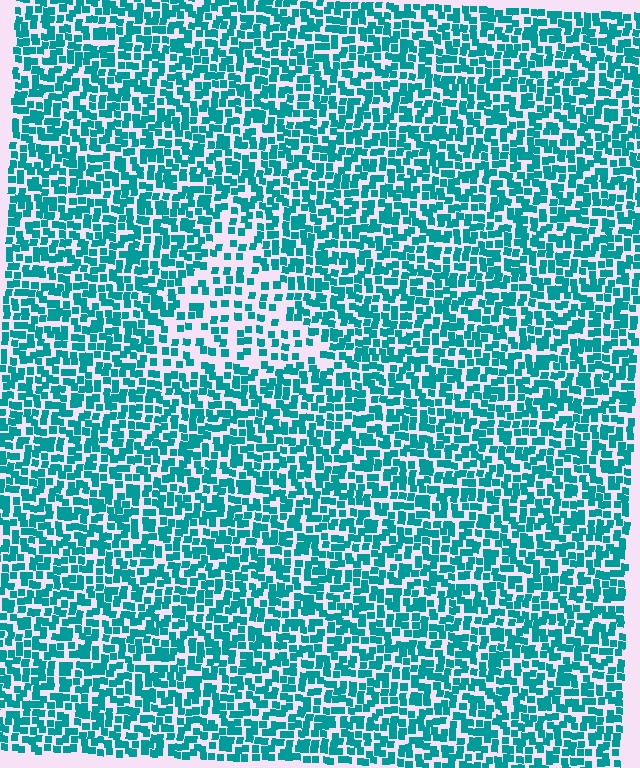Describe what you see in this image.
The image contains small teal elements arranged at two different densities. A triangle-shaped region is visible where the elements are less densely packed than the surrounding area.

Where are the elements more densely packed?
The elements are more densely packed outside the triangle boundary.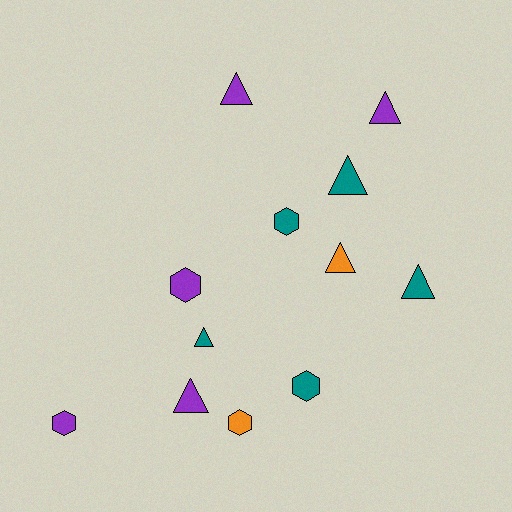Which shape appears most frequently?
Triangle, with 7 objects.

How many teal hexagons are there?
There are 2 teal hexagons.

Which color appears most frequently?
Teal, with 5 objects.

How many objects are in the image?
There are 12 objects.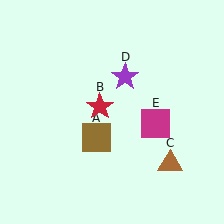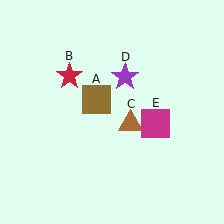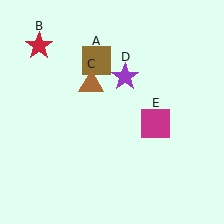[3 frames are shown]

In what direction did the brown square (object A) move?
The brown square (object A) moved up.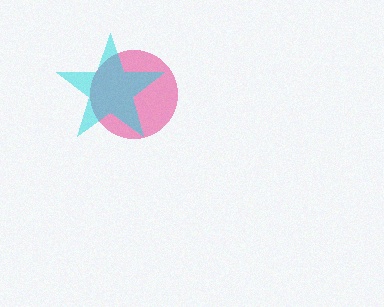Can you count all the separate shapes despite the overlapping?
Yes, there are 2 separate shapes.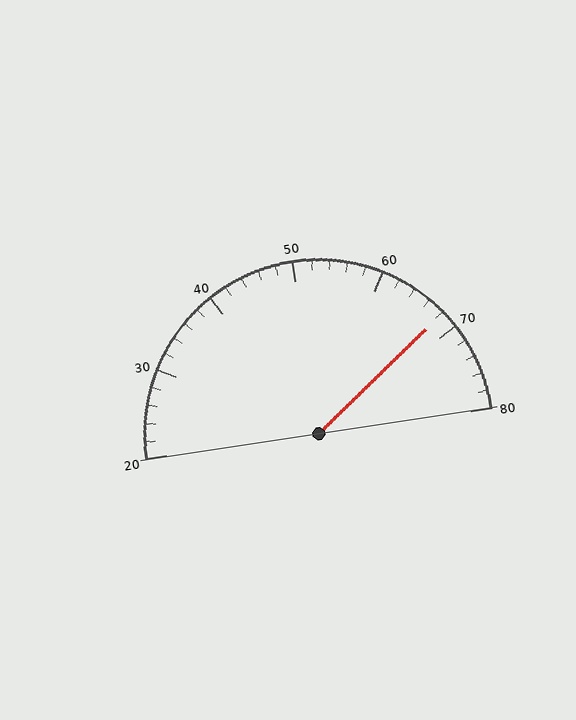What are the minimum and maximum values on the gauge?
The gauge ranges from 20 to 80.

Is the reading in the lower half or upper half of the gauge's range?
The reading is in the upper half of the range (20 to 80).